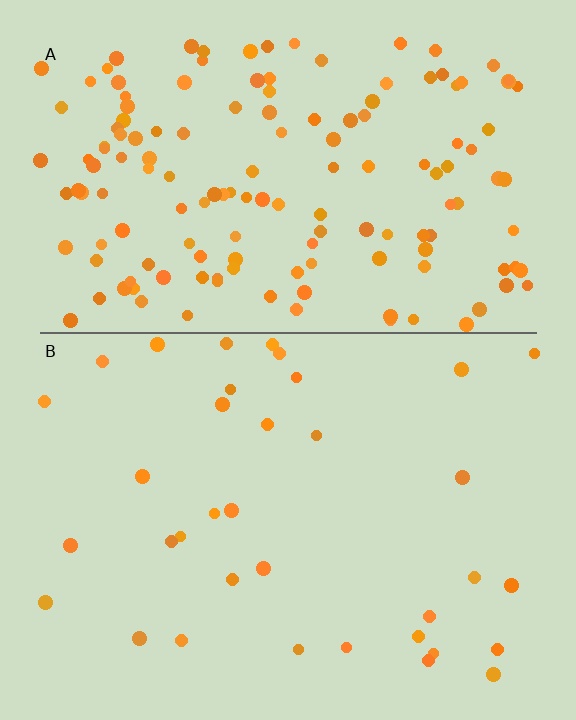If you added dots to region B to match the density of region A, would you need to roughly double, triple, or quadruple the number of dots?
Approximately quadruple.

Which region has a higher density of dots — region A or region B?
A (the top).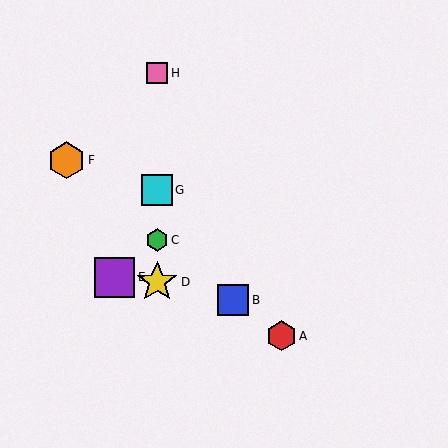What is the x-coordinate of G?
Object G is at x≈157.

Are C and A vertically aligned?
No, C is at x≈157 and A is at x≈282.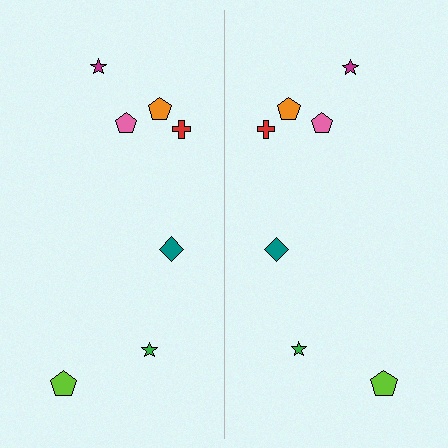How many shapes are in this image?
There are 14 shapes in this image.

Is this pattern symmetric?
Yes, this pattern has bilateral (reflection) symmetry.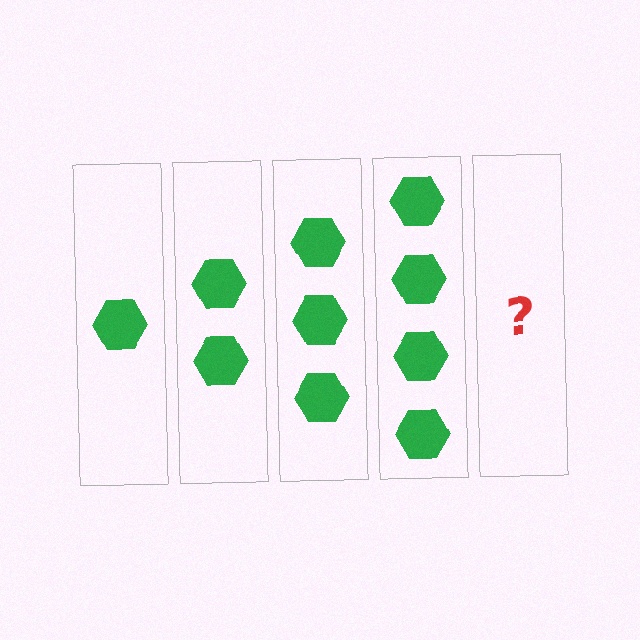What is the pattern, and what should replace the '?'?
The pattern is that each step adds one more hexagon. The '?' should be 5 hexagons.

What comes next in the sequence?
The next element should be 5 hexagons.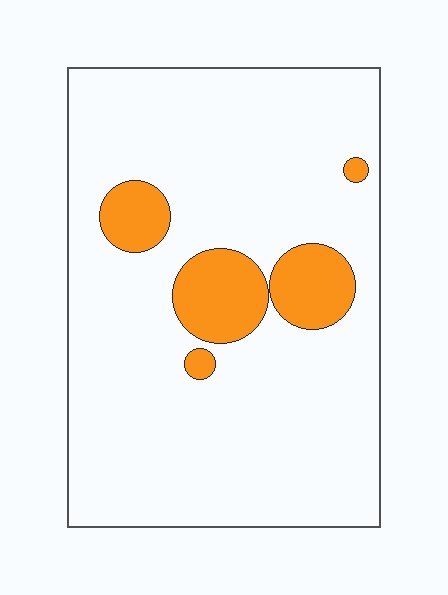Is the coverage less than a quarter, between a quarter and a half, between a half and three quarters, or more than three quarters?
Less than a quarter.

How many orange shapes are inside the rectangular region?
5.